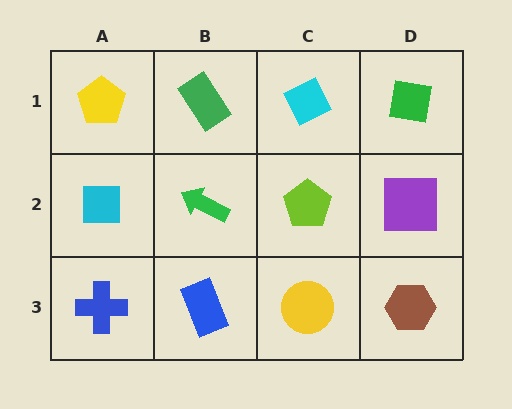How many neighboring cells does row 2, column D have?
3.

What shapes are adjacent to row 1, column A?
A cyan square (row 2, column A), a green rectangle (row 1, column B).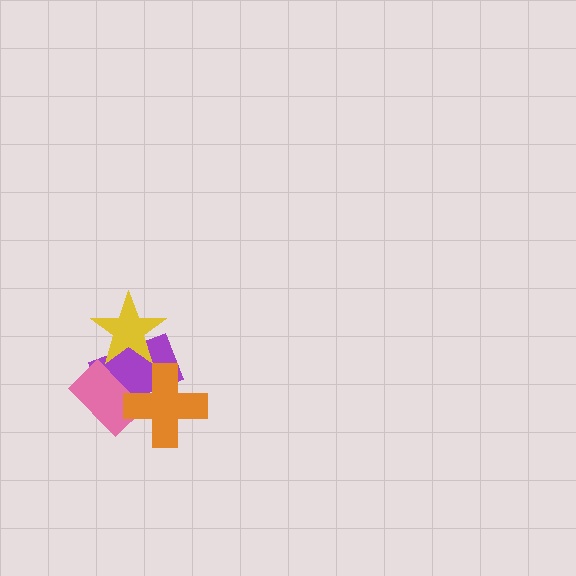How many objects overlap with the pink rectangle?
2 objects overlap with the pink rectangle.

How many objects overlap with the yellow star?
1 object overlaps with the yellow star.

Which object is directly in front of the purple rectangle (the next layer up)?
The pink rectangle is directly in front of the purple rectangle.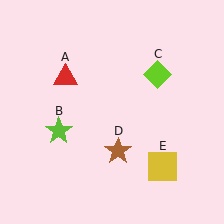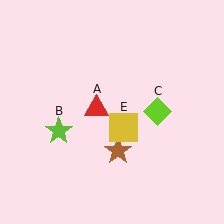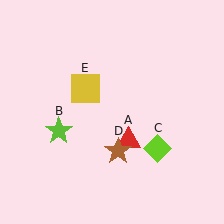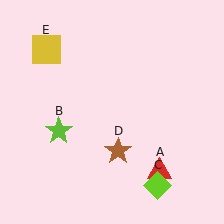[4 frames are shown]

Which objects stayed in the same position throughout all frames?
Lime star (object B) and brown star (object D) remained stationary.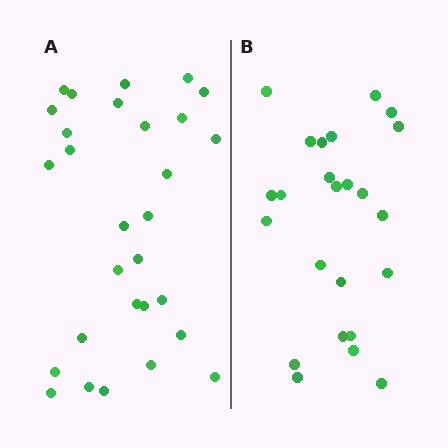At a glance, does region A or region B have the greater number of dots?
Region A (the left region) has more dots.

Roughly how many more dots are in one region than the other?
Region A has about 5 more dots than region B.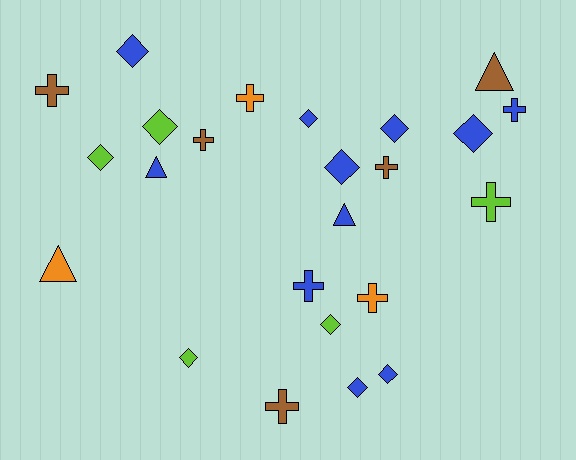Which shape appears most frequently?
Diamond, with 11 objects.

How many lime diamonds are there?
There are 4 lime diamonds.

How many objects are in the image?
There are 24 objects.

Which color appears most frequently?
Blue, with 11 objects.